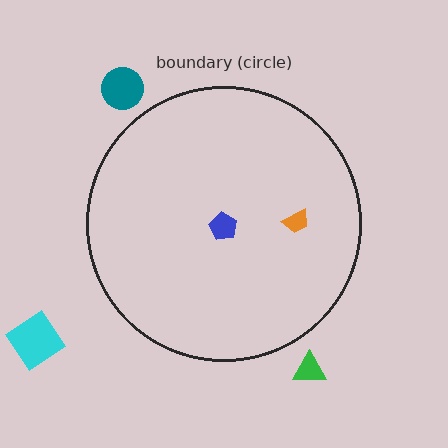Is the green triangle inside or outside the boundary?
Outside.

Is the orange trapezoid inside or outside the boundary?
Inside.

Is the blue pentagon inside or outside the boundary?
Inside.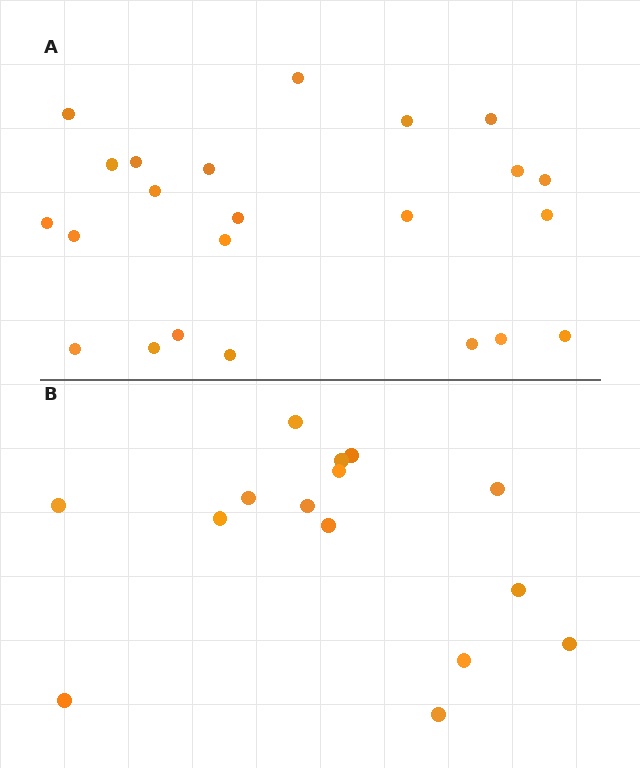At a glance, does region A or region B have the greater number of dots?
Region A (the top region) has more dots.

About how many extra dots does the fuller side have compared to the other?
Region A has roughly 8 or so more dots than region B.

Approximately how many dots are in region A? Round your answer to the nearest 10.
About 20 dots. (The exact count is 23, which rounds to 20.)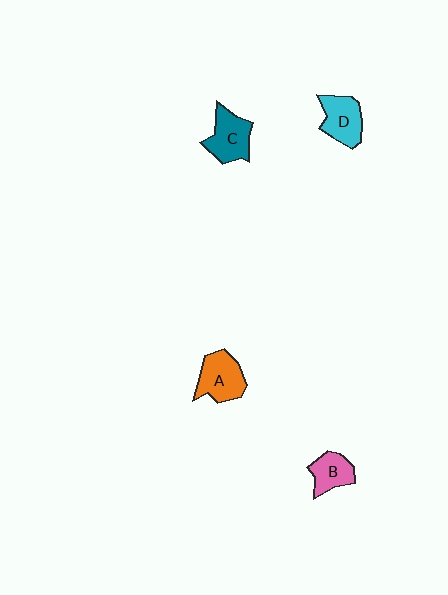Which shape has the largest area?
Shape A (orange).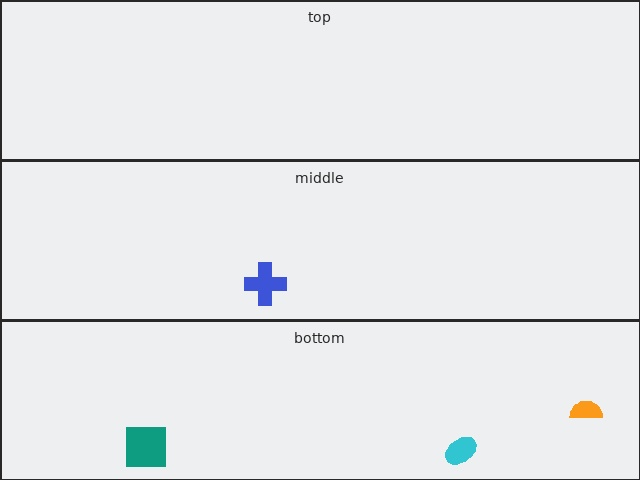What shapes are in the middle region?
The blue cross.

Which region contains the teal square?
The bottom region.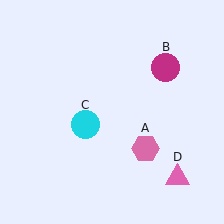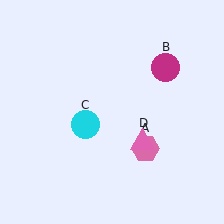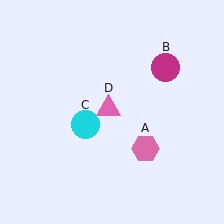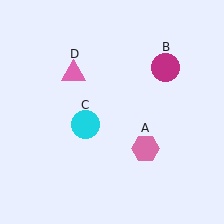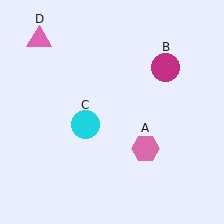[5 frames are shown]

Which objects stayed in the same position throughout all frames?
Pink hexagon (object A) and magenta circle (object B) and cyan circle (object C) remained stationary.